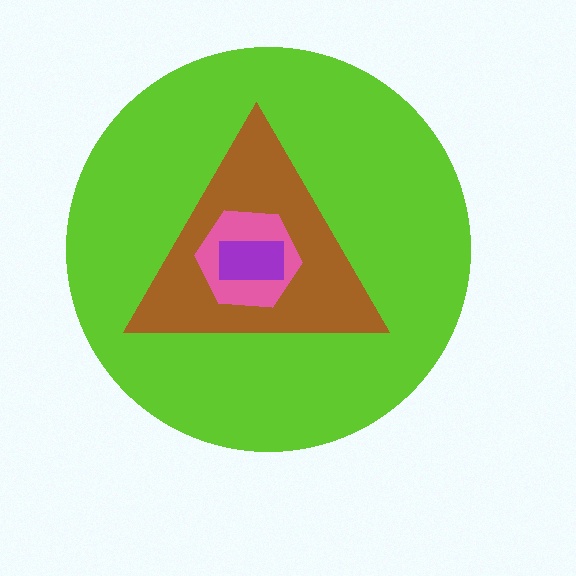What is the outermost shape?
The lime circle.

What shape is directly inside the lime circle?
The brown triangle.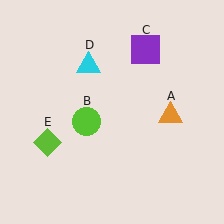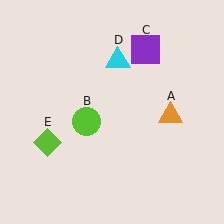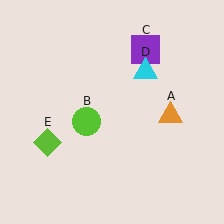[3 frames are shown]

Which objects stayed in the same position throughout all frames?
Orange triangle (object A) and lime circle (object B) and purple square (object C) and lime diamond (object E) remained stationary.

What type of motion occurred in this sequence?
The cyan triangle (object D) rotated clockwise around the center of the scene.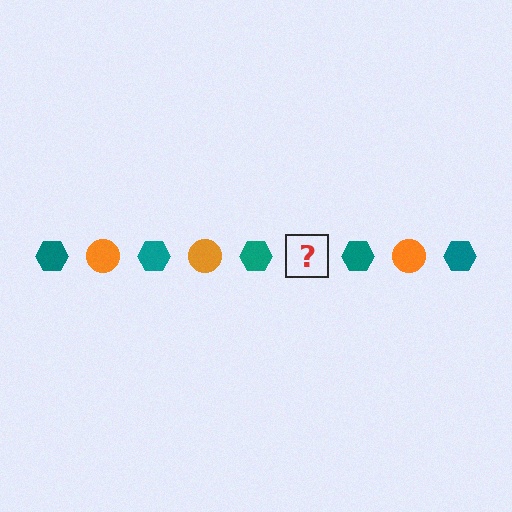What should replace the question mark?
The question mark should be replaced with an orange circle.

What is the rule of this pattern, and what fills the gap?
The rule is that the pattern alternates between teal hexagon and orange circle. The gap should be filled with an orange circle.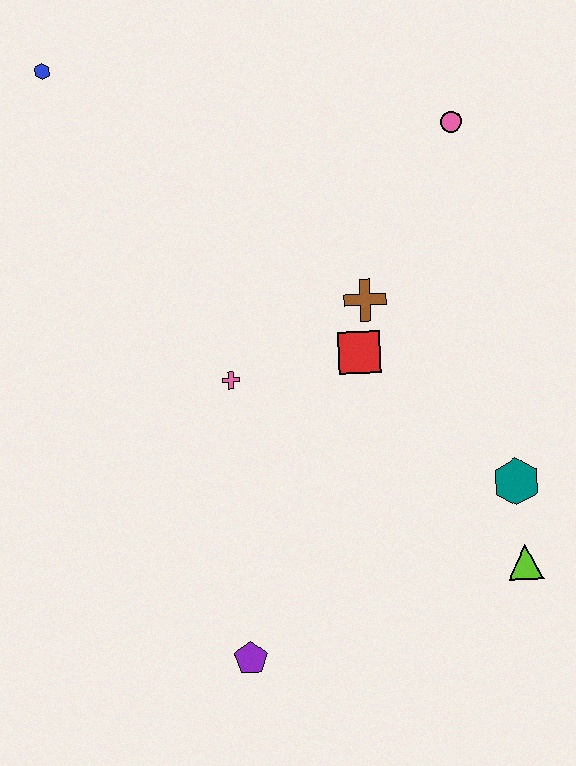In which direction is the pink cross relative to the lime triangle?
The pink cross is to the left of the lime triangle.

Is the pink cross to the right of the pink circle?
No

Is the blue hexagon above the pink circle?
Yes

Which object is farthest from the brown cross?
The blue hexagon is farthest from the brown cross.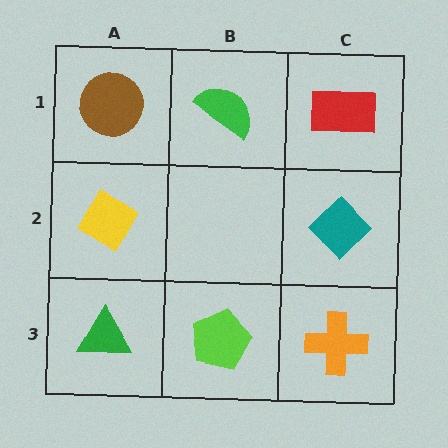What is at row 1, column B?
A green semicircle.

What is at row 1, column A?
A brown circle.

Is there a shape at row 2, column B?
No, that cell is empty.